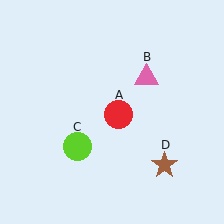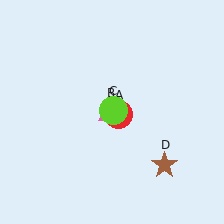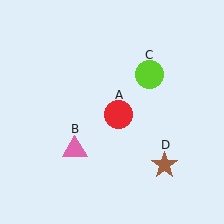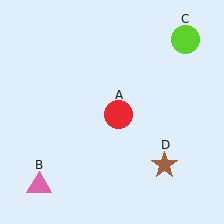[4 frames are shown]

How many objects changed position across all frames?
2 objects changed position: pink triangle (object B), lime circle (object C).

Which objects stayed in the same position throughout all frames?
Red circle (object A) and brown star (object D) remained stationary.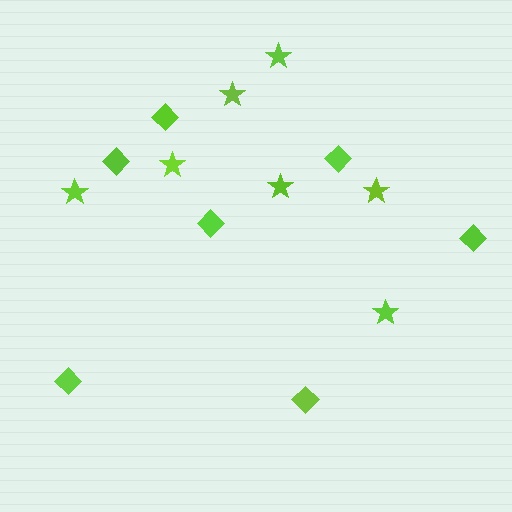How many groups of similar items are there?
There are 2 groups: one group of stars (7) and one group of diamonds (7).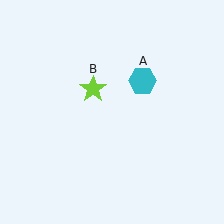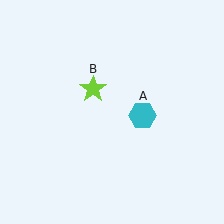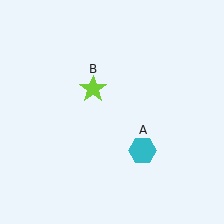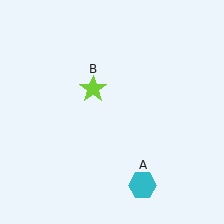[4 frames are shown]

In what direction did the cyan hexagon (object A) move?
The cyan hexagon (object A) moved down.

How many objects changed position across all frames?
1 object changed position: cyan hexagon (object A).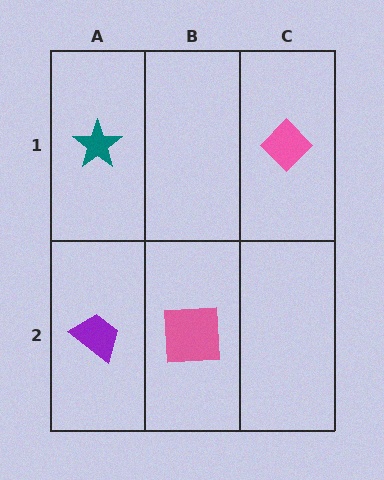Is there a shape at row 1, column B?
No, that cell is empty.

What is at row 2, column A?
A purple trapezoid.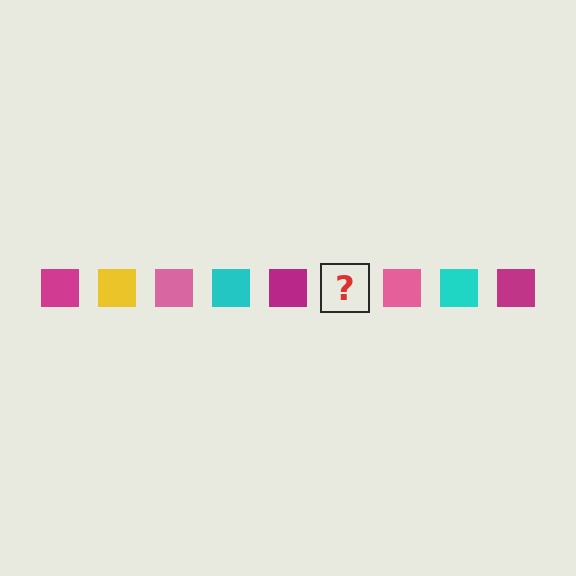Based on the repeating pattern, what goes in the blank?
The blank should be a yellow square.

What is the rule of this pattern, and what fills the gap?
The rule is that the pattern cycles through magenta, yellow, pink, cyan squares. The gap should be filled with a yellow square.